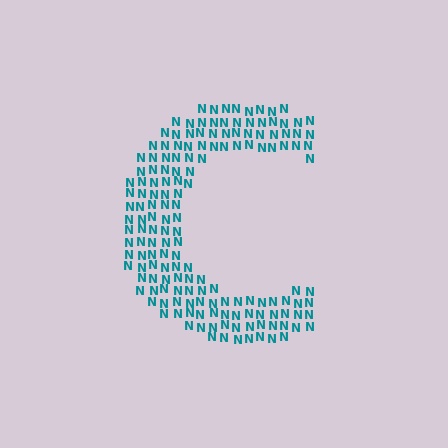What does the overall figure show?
The overall figure shows the letter C.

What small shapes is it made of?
It is made of small letter N's.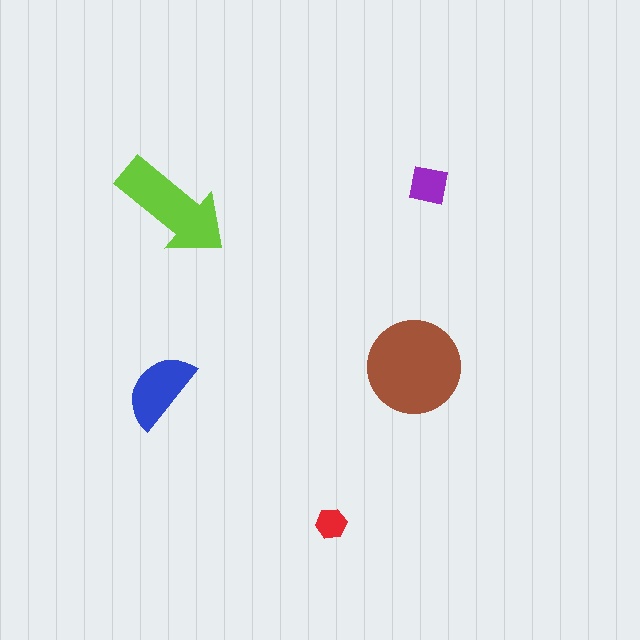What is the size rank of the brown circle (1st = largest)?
1st.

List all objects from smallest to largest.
The red hexagon, the purple square, the blue semicircle, the lime arrow, the brown circle.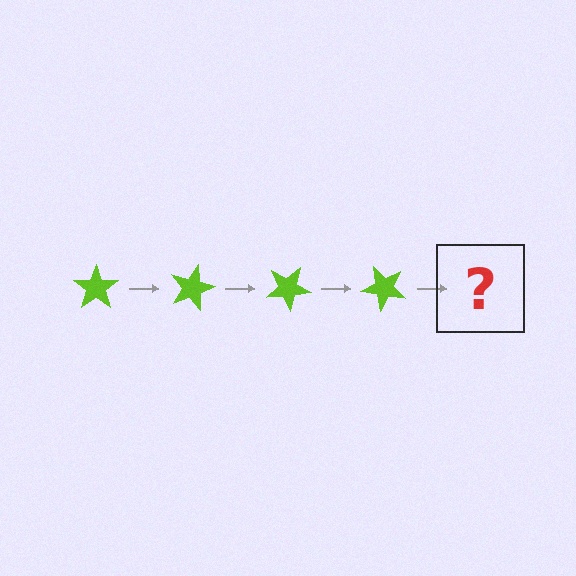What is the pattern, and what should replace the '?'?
The pattern is that the star rotates 15 degrees each step. The '?' should be a lime star rotated 60 degrees.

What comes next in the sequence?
The next element should be a lime star rotated 60 degrees.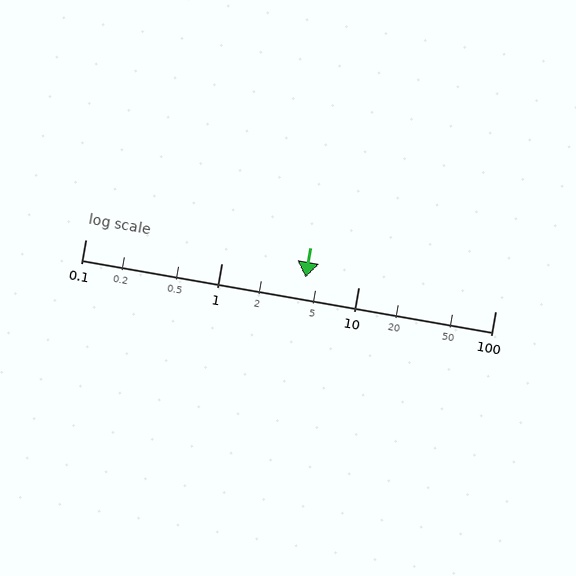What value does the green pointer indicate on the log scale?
The pointer indicates approximately 4.1.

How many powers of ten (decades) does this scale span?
The scale spans 3 decades, from 0.1 to 100.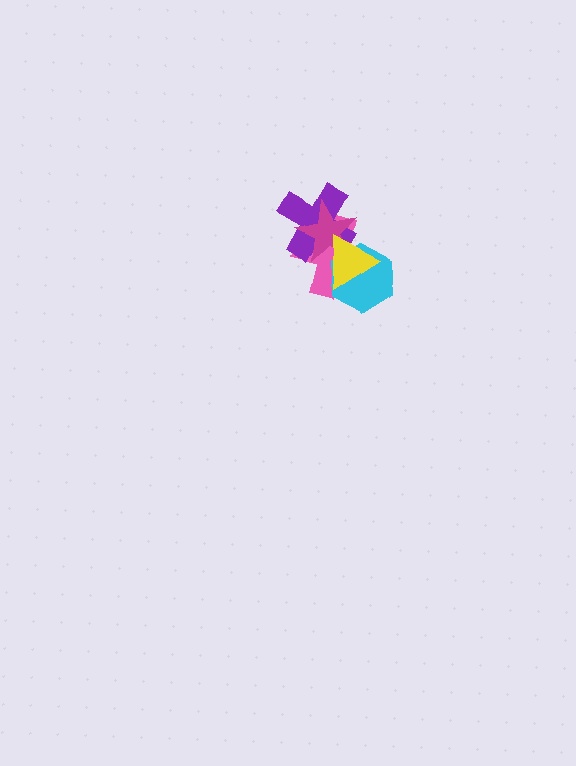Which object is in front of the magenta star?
The yellow triangle is in front of the magenta star.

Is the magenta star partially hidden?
Yes, it is partially covered by another shape.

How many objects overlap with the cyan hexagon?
3 objects overlap with the cyan hexagon.